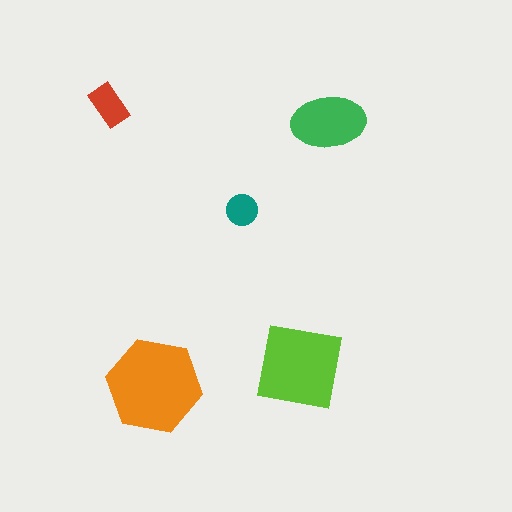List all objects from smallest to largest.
The teal circle, the red rectangle, the green ellipse, the lime square, the orange hexagon.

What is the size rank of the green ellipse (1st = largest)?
3rd.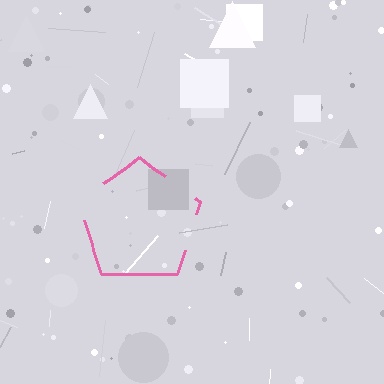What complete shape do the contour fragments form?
The contour fragments form a pentagon.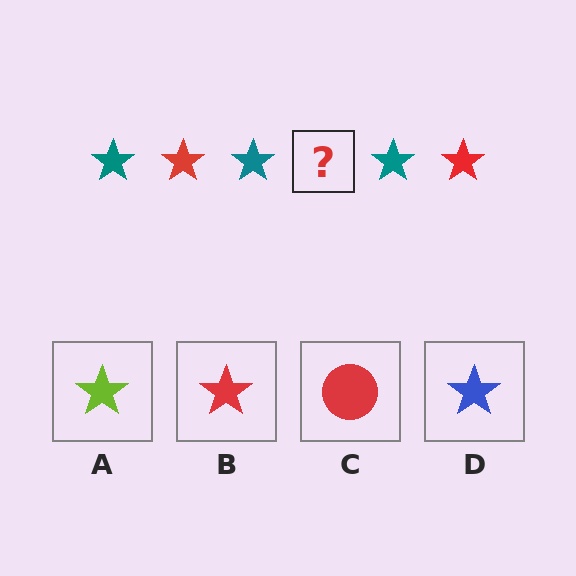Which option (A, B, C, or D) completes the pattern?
B.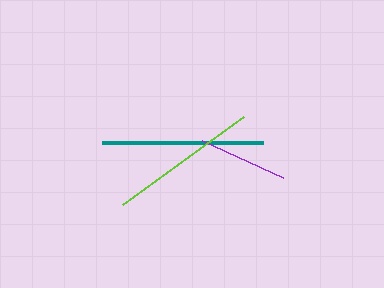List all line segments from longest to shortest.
From longest to shortest: teal, lime, purple.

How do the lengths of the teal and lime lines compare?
The teal and lime lines are approximately the same length.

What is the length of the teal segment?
The teal segment is approximately 161 pixels long.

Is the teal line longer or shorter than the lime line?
The teal line is longer than the lime line.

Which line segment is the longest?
The teal line is the longest at approximately 161 pixels.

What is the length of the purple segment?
The purple segment is approximately 89 pixels long.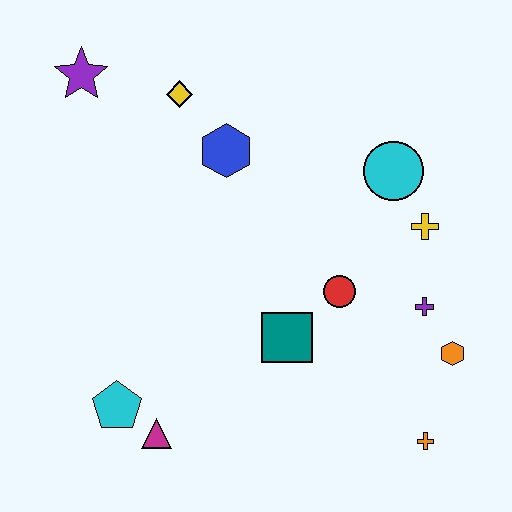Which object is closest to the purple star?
The yellow diamond is closest to the purple star.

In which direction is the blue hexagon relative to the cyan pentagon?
The blue hexagon is above the cyan pentagon.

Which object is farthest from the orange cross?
The purple star is farthest from the orange cross.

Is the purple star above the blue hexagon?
Yes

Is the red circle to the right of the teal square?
Yes